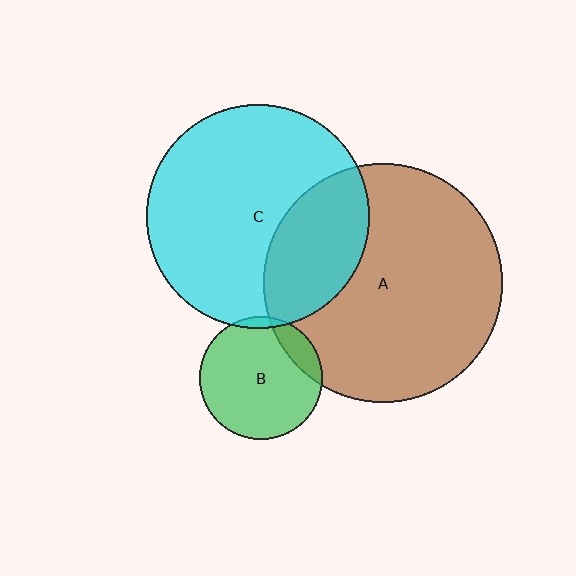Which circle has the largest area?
Circle A (brown).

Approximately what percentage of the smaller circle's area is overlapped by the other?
Approximately 30%.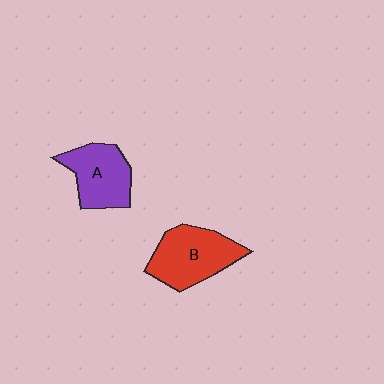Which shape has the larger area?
Shape B (red).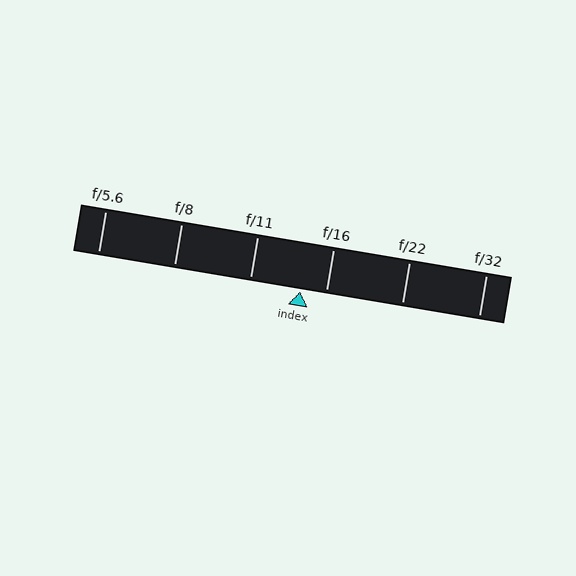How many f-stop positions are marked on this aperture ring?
There are 6 f-stop positions marked.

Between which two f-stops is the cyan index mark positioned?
The index mark is between f/11 and f/16.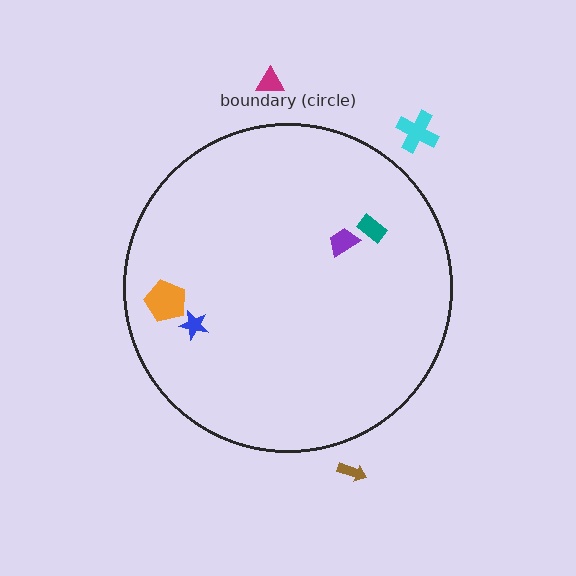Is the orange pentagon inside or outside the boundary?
Inside.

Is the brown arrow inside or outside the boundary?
Outside.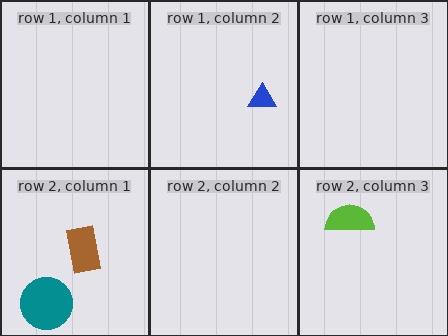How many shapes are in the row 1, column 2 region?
1.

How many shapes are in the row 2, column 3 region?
1.